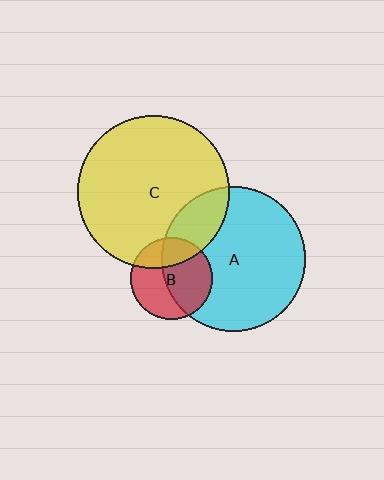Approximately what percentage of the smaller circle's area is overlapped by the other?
Approximately 55%.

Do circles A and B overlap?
Yes.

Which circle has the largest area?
Circle C (yellow).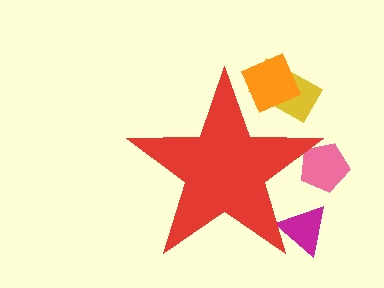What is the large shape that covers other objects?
A red star.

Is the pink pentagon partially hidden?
Yes, the pink pentagon is partially hidden behind the red star.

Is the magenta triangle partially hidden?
Yes, the magenta triangle is partially hidden behind the red star.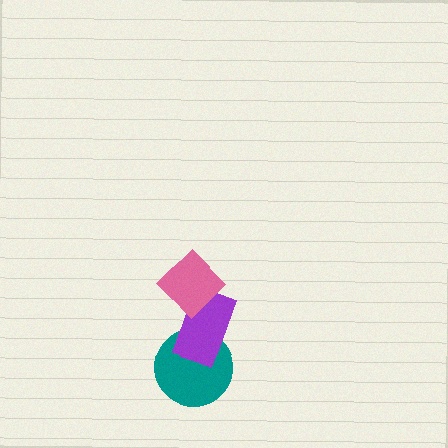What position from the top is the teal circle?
The teal circle is 3rd from the top.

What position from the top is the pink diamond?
The pink diamond is 1st from the top.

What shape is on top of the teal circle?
The purple rectangle is on top of the teal circle.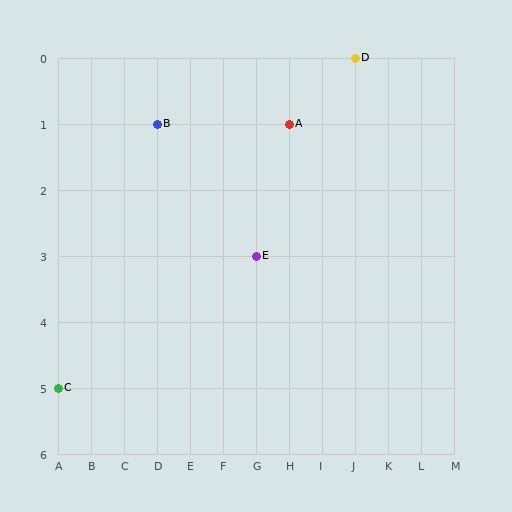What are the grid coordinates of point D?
Point D is at grid coordinates (J, 0).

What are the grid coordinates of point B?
Point B is at grid coordinates (D, 1).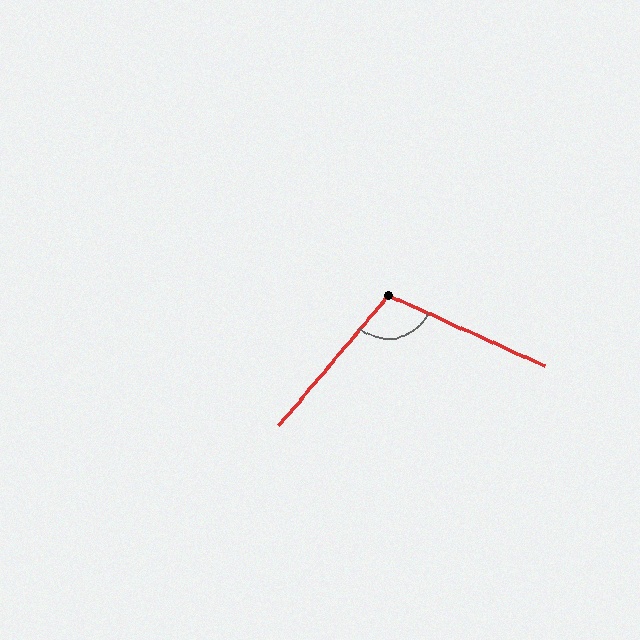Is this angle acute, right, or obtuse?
It is obtuse.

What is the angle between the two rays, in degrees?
Approximately 106 degrees.